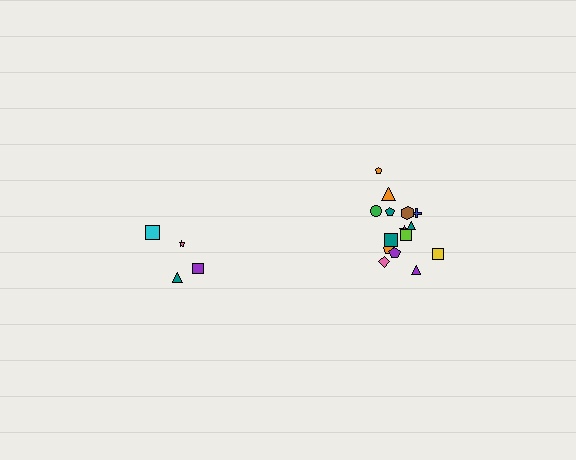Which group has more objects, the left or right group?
The right group.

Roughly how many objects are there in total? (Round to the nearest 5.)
Roughly 20 objects in total.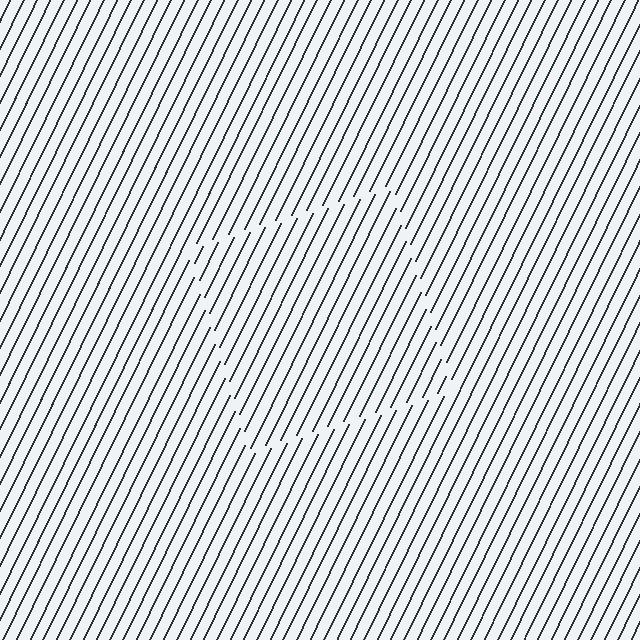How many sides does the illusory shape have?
4 sides — the line-ends trace a square.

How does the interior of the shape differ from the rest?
The interior of the shape contains the same grating, shifted by half a period — the contour is defined by the phase discontinuity where line-ends from the inner and outer gratings abut.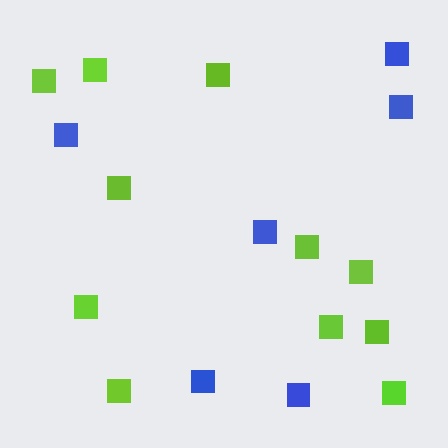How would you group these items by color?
There are 2 groups: one group of lime squares (11) and one group of blue squares (6).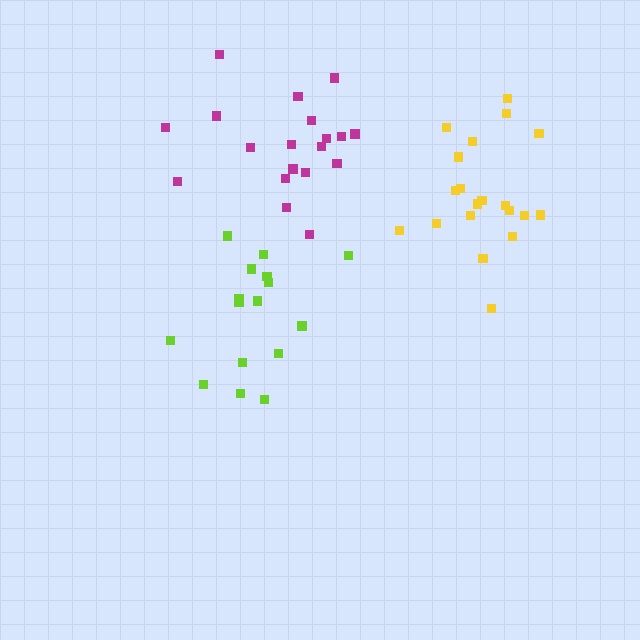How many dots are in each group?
Group 1: 16 dots, Group 2: 19 dots, Group 3: 20 dots (55 total).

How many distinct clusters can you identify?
There are 3 distinct clusters.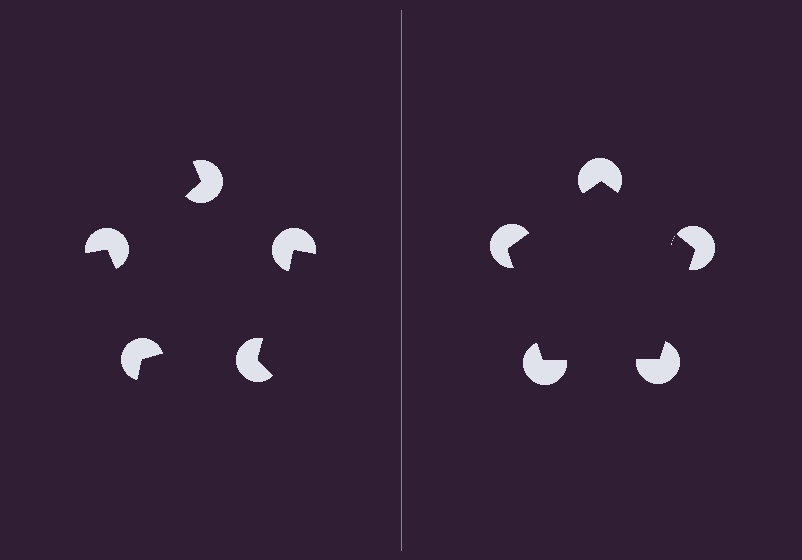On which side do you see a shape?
An illusory pentagon appears on the right side. On the left side the wedge cuts are rotated, so no coherent shape forms.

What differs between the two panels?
The pac-man discs are positioned identically on both sides; only the wedge orientations differ. On the right they align to a pentagon; on the left they are misaligned.